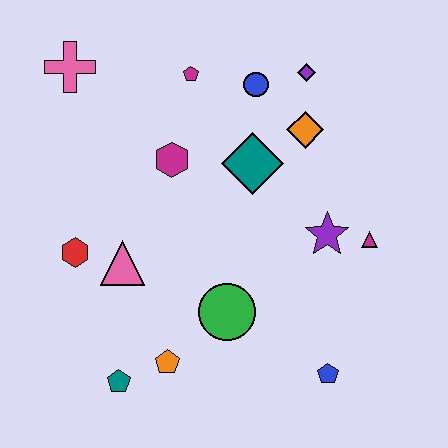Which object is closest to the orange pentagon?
The teal pentagon is closest to the orange pentagon.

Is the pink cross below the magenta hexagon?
No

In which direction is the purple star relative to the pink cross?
The purple star is to the right of the pink cross.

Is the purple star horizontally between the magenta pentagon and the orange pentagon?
No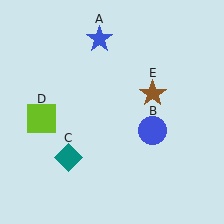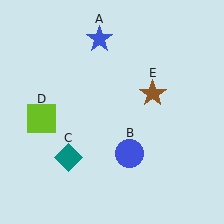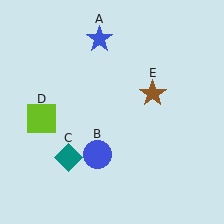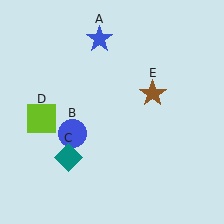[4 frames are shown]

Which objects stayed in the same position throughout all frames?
Blue star (object A) and teal diamond (object C) and lime square (object D) and brown star (object E) remained stationary.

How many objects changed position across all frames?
1 object changed position: blue circle (object B).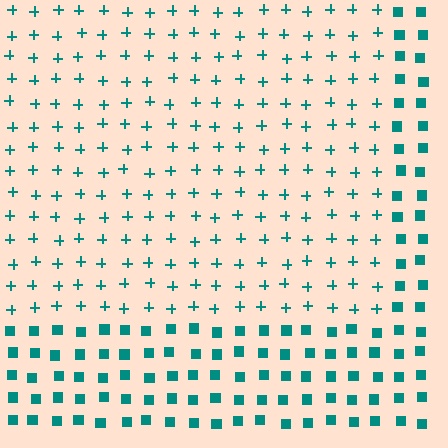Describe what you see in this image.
The image is filled with small teal elements arranged in a uniform grid. A rectangle-shaped region contains plus signs, while the surrounding area contains squares. The boundary is defined purely by the change in element shape.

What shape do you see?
I see a rectangle.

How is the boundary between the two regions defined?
The boundary is defined by a change in element shape: plus signs inside vs. squares outside. All elements share the same color and spacing.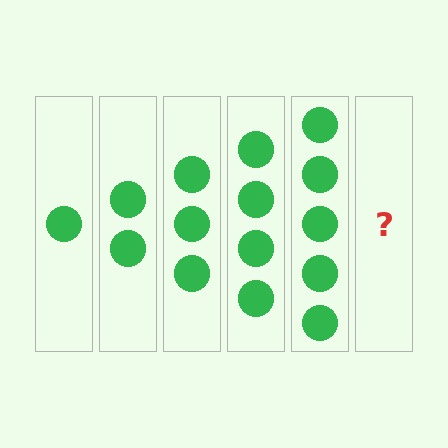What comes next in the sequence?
The next element should be 6 circles.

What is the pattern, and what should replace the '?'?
The pattern is that each step adds one more circle. The '?' should be 6 circles.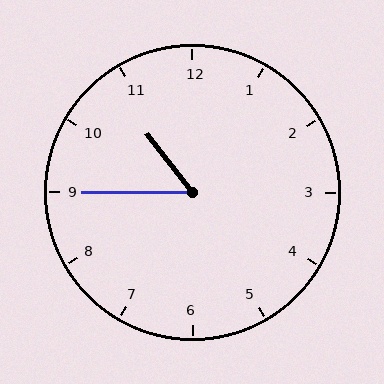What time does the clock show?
10:45.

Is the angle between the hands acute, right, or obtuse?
It is acute.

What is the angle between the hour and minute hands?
Approximately 52 degrees.